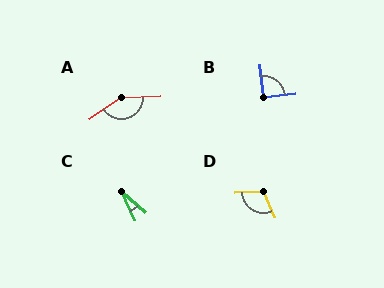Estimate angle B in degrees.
Approximately 90 degrees.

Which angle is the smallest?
C, at approximately 26 degrees.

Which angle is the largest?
A, at approximately 148 degrees.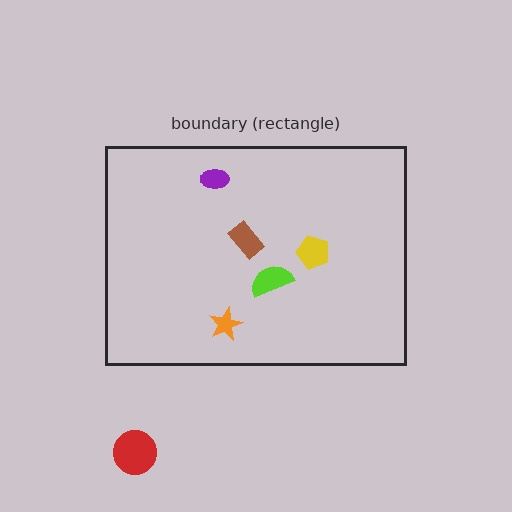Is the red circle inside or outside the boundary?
Outside.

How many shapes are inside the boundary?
5 inside, 1 outside.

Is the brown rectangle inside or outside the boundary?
Inside.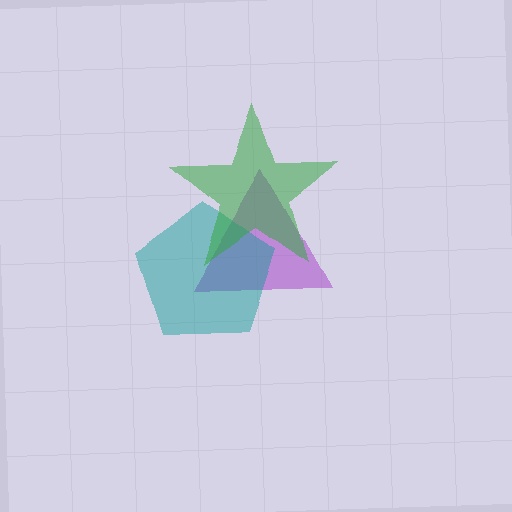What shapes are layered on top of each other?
The layered shapes are: a purple triangle, a teal pentagon, a green star.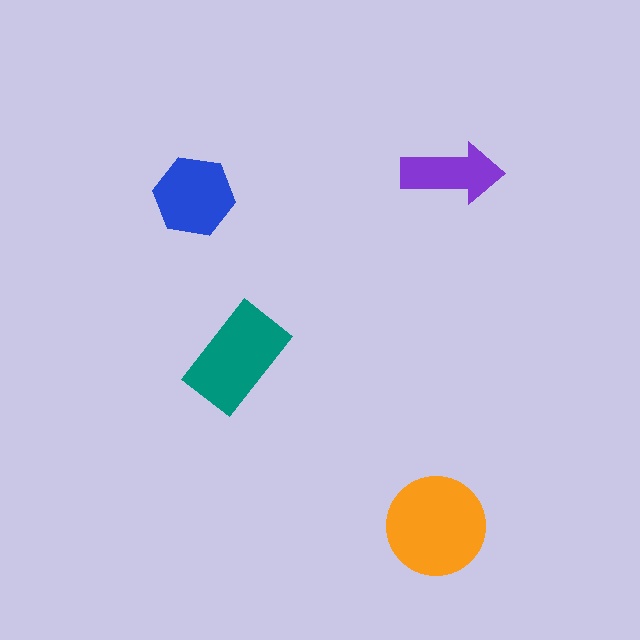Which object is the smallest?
The purple arrow.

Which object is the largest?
The orange circle.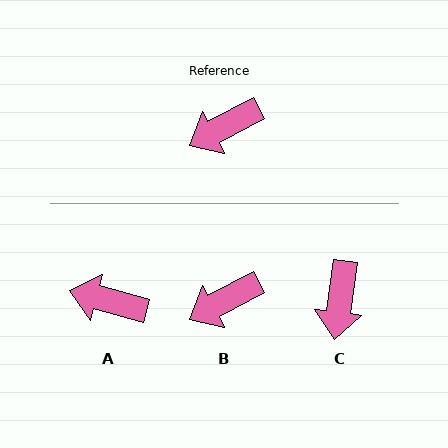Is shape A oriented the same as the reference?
No, it is off by about 43 degrees.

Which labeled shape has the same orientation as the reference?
B.